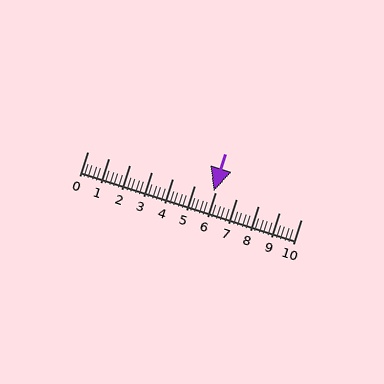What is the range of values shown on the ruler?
The ruler shows values from 0 to 10.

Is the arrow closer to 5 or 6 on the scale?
The arrow is closer to 6.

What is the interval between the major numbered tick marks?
The major tick marks are spaced 1 units apart.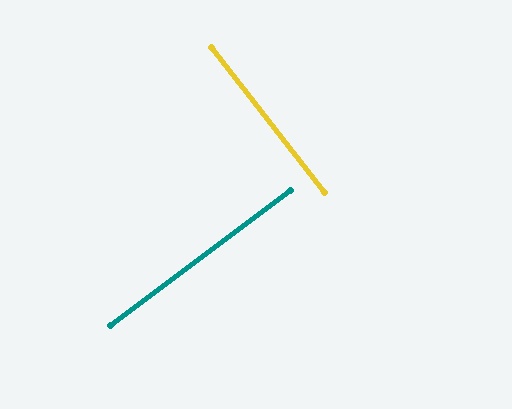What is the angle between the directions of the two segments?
Approximately 89 degrees.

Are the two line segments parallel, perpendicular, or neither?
Perpendicular — they meet at approximately 89°.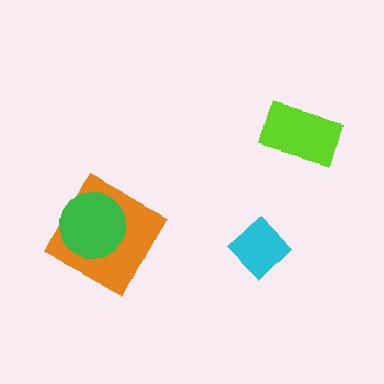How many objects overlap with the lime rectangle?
0 objects overlap with the lime rectangle.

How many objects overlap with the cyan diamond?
0 objects overlap with the cyan diamond.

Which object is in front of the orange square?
The green circle is in front of the orange square.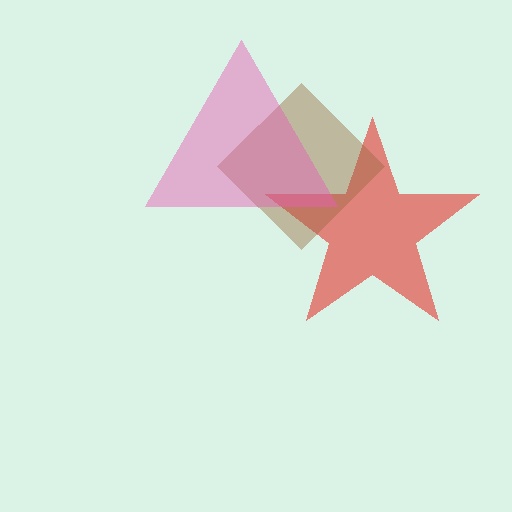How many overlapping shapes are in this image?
There are 3 overlapping shapes in the image.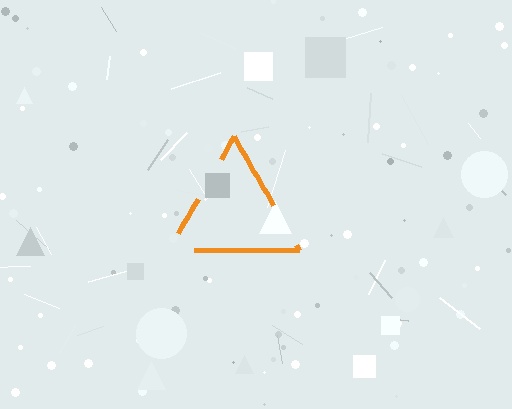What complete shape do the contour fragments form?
The contour fragments form a triangle.